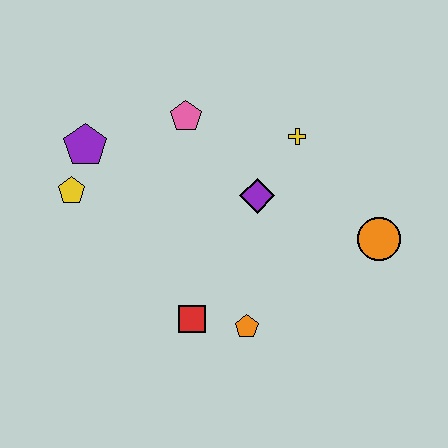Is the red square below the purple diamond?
Yes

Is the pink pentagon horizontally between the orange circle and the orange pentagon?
No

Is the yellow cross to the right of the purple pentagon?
Yes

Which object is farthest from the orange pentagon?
The purple pentagon is farthest from the orange pentagon.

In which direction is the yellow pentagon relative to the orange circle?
The yellow pentagon is to the left of the orange circle.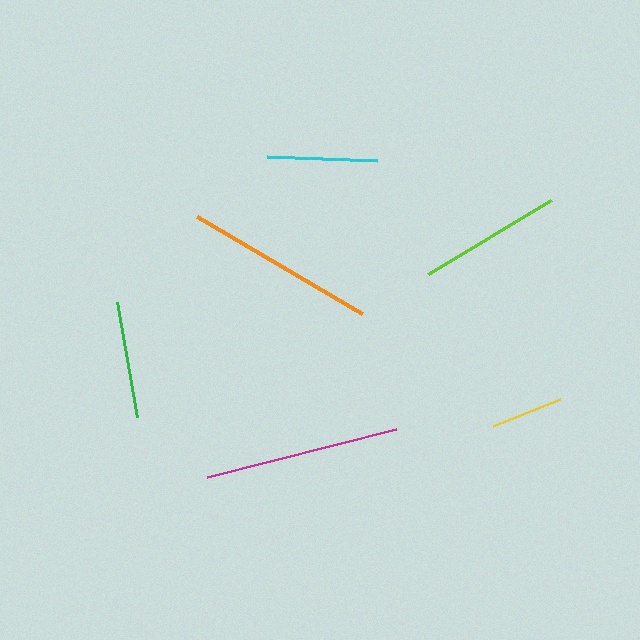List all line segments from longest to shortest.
From longest to shortest: magenta, orange, lime, green, cyan, yellow.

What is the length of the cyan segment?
The cyan segment is approximately 110 pixels long.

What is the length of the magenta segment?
The magenta segment is approximately 195 pixels long.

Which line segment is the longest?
The magenta line is the longest at approximately 195 pixels.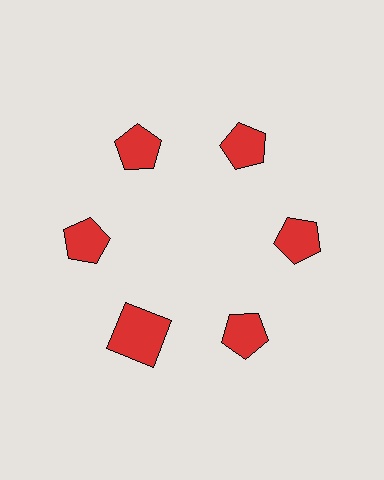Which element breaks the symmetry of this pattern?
The red square at roughly the 7 o'clock position breaks the symmetry. All other shapes are red pentagons.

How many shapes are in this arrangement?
There are 6 shapes arranged in a ring pattern.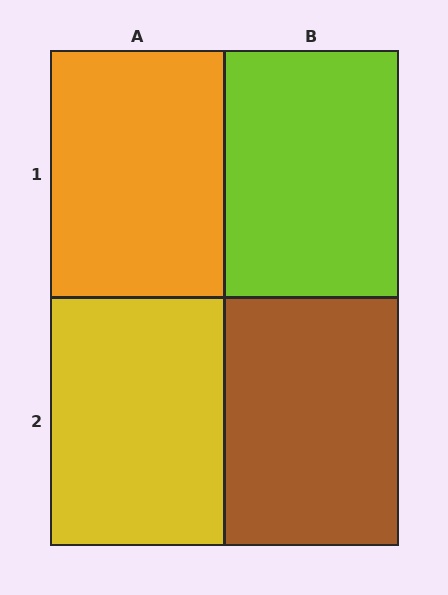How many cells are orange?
1 cell is orange.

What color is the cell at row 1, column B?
Lime.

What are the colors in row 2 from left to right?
Yellow, brown.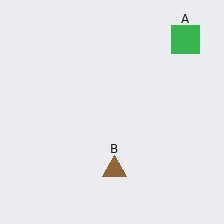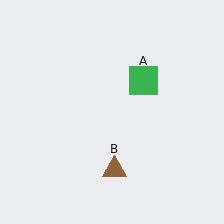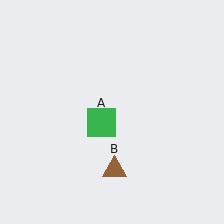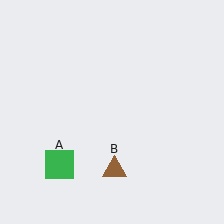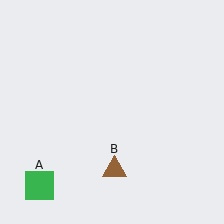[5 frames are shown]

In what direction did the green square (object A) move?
The green square (object A) moved down and to the left.